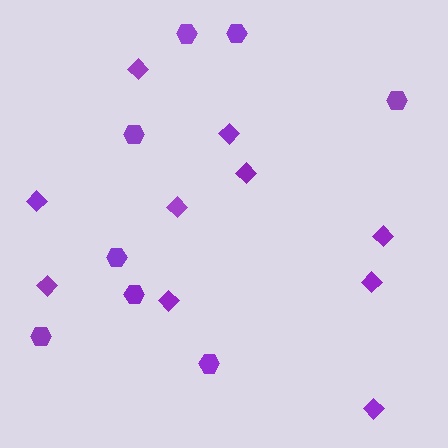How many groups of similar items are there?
There are 2 groups: one group of hexagons (8) and one group of diamonds (10).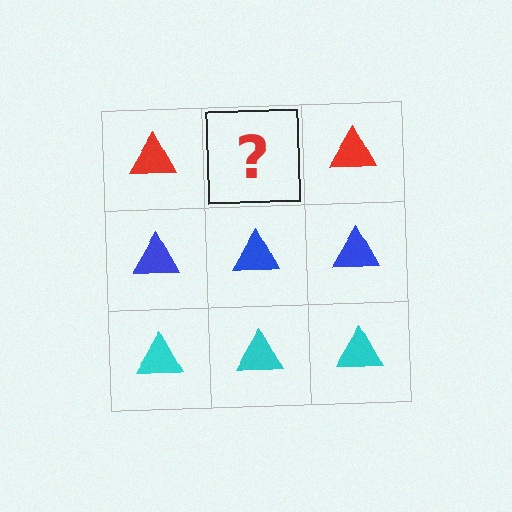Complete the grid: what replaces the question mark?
The question mark should be replaced with a red triangle.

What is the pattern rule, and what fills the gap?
The rule is that each row has a consistent color. The gap should be filled with a red triangle.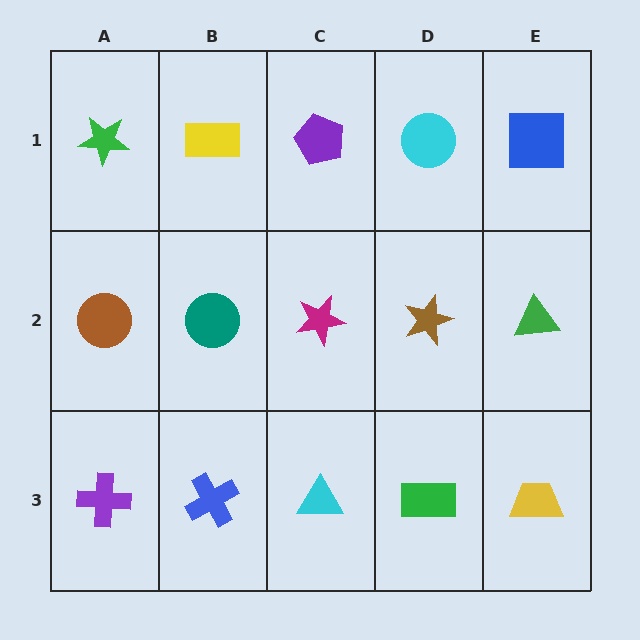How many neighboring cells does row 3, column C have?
3.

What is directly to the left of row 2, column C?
A teal circle.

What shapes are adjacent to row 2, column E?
A blue square (row 1, column E), a yellow trapezoid (row 3, column E), a brown star (row 2, column D).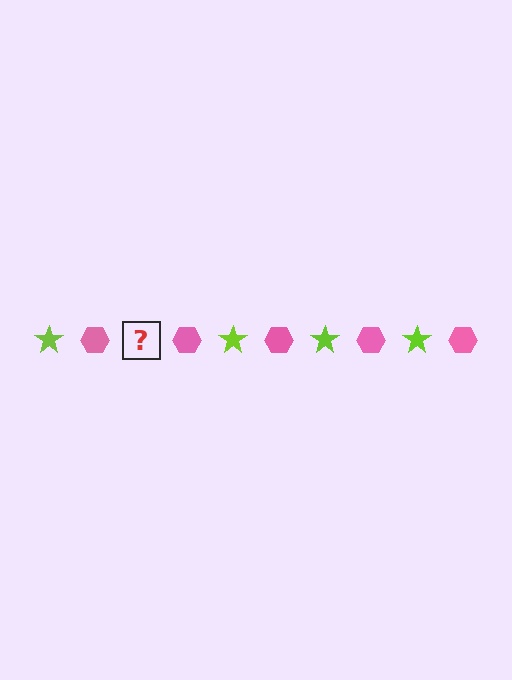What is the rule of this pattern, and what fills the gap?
The rule is that the pattern alternates between lime star and pink hexagon. The gap should be filled with a lime star.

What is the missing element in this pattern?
The missing element is a lime star.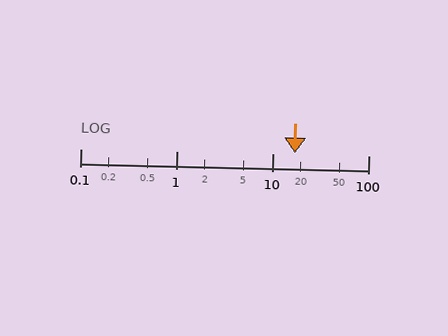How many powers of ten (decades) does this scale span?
The scale spans 3 decades, from 0.1 to 100.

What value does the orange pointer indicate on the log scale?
The pointer indicates approximately 17.